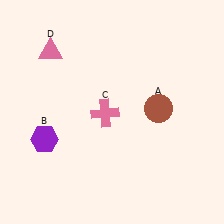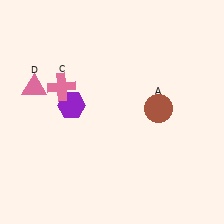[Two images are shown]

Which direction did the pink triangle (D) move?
The pink triangle (D) moved down.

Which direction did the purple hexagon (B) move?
The purple hexagon (B) moved up.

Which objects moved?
The objects that moved are: the purple hexagon (B), the pink cross (C), the pink triangle (D).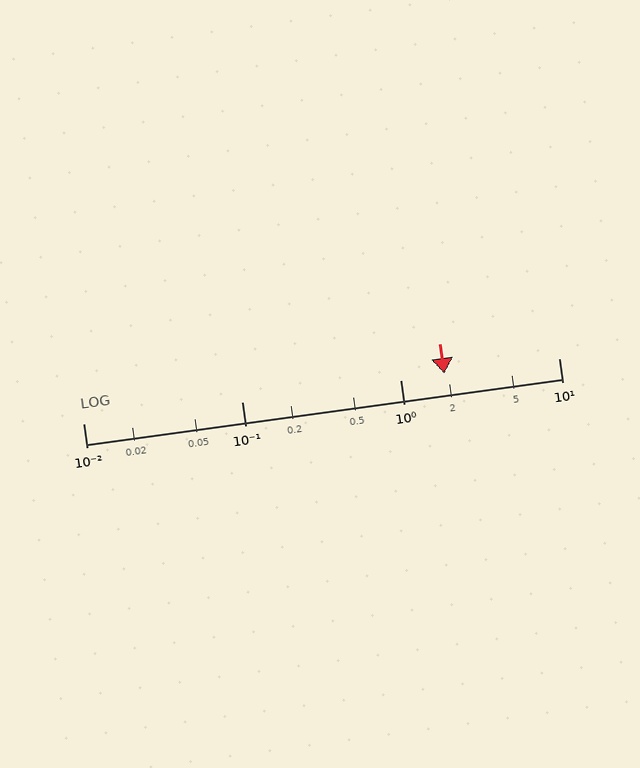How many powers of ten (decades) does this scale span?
The scale spans 3 decades, from 0.01 to 10.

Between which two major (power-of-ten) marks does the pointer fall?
The pointer is between 1 and 10.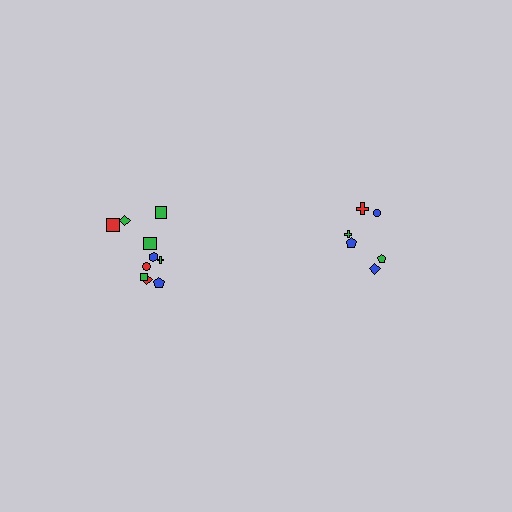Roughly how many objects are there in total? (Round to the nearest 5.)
Roughly 15 objects in total.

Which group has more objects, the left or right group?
The left group.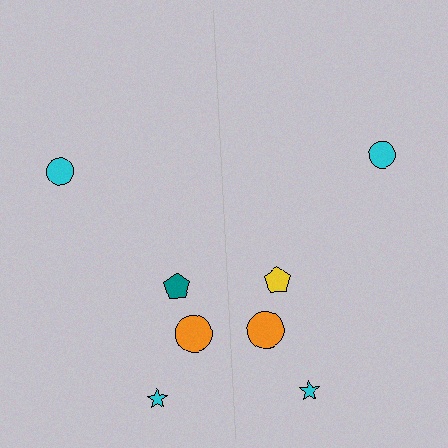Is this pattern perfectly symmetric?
No, the pattern is not perfectly symmetric. The yellow pentagon on the right side breaks the symmetry — its mirror counterpart is teal.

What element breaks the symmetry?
The yellow pentagon on the right side breaks the symmetry — its mirror counterpart is teal.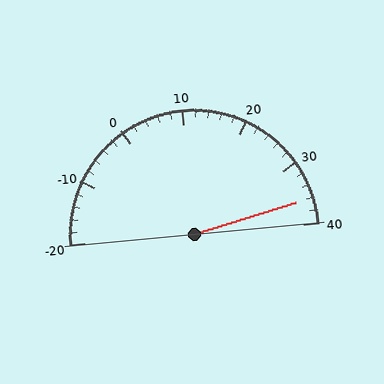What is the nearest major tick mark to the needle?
The nearest major tick mark is 40.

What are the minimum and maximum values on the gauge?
The gauge ranges from -20 to 40.